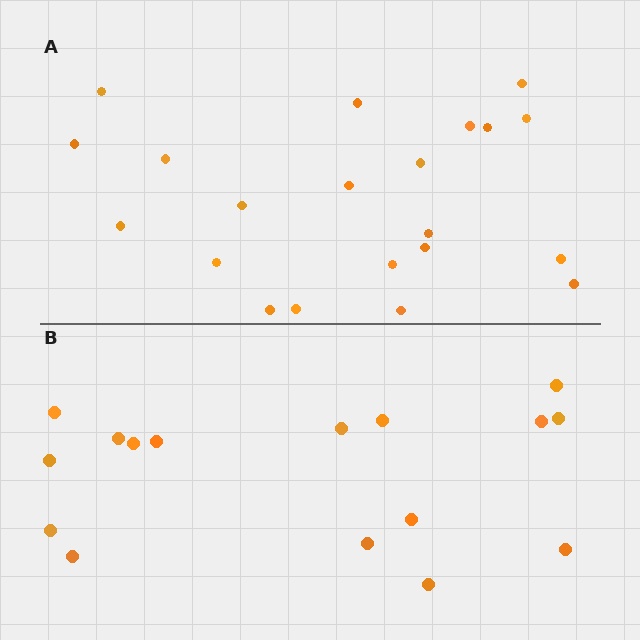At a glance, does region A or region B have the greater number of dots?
Region A (the top region) has more dots.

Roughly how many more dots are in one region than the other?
Region A has about 5 more dots than region B.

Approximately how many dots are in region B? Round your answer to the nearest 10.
About 20 dots. (The exact count is 16, which rounds to 20.)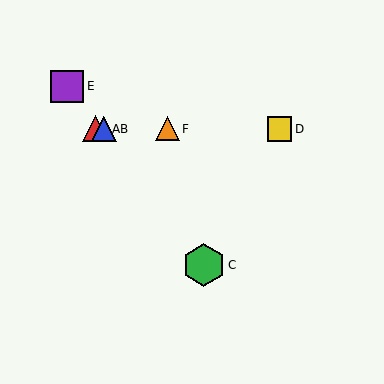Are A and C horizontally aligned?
No, A is at y≈129 and C is at y≈265.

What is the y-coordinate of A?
Object A is at y≈129.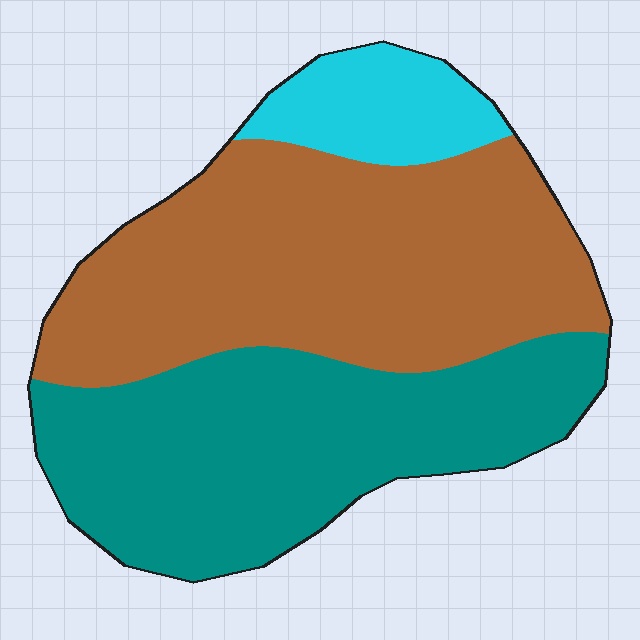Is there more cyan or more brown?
Brown.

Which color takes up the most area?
Brown, at roughly 50%.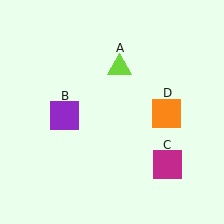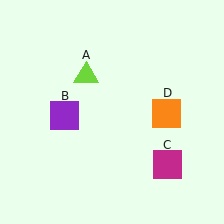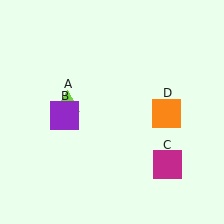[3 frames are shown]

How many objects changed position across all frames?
1 object changed position: lime triangle (object A).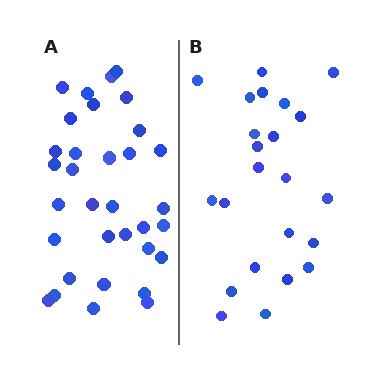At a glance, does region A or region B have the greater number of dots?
Region A (the left region) has more dots.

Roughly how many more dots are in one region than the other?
Region A has roughly 10 or so more dots than region B.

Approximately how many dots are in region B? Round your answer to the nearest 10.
About 20 dots. (The exact count is 23, which rounds to 20.)